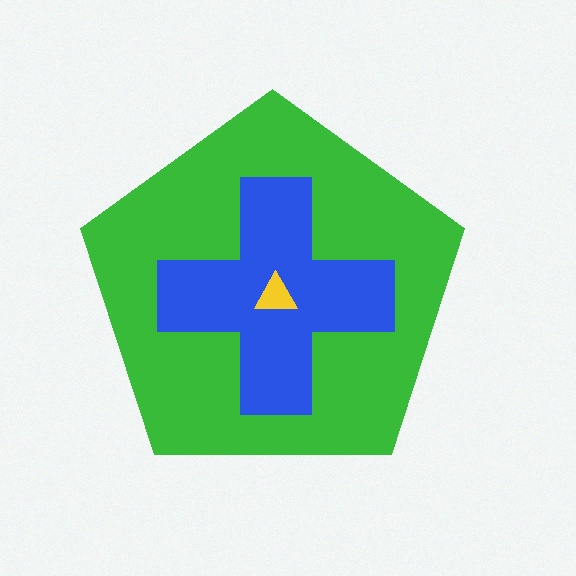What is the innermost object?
The yellow triangle.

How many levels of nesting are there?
3.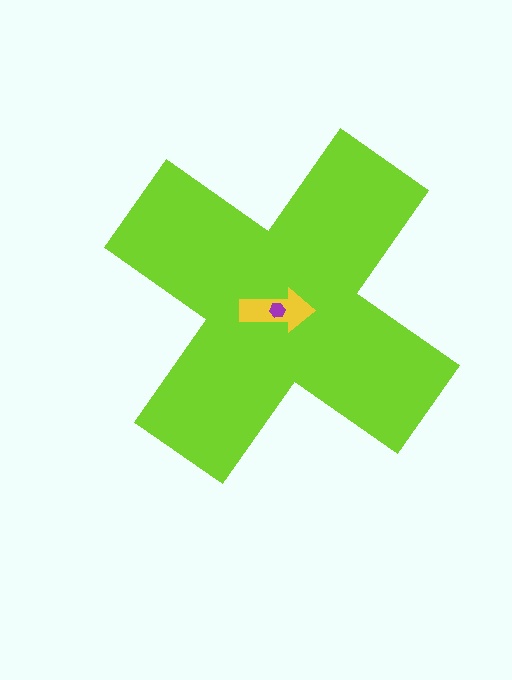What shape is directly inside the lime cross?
The yellow arrow.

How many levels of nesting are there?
3.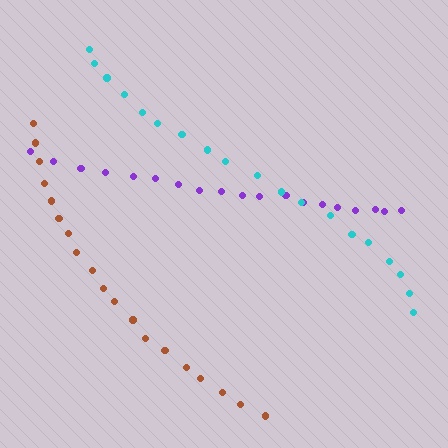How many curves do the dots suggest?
There are 3 distinct paths.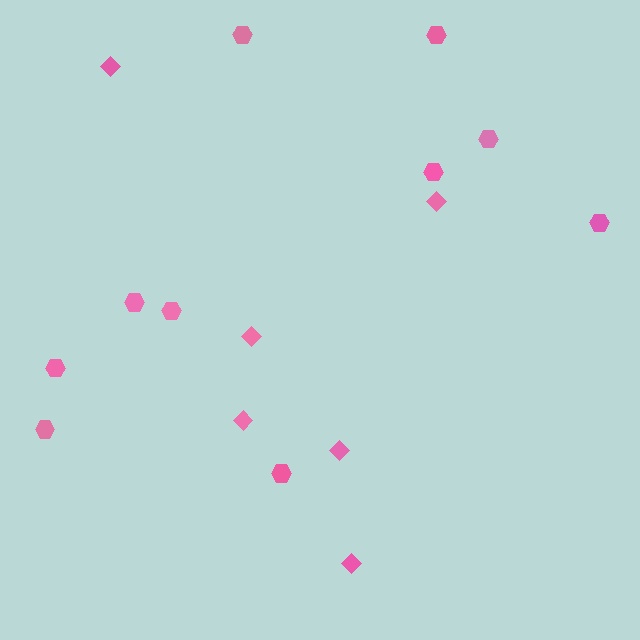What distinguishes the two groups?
There are 2 groups: one group of diamonds (6) and one group of hexagons (10).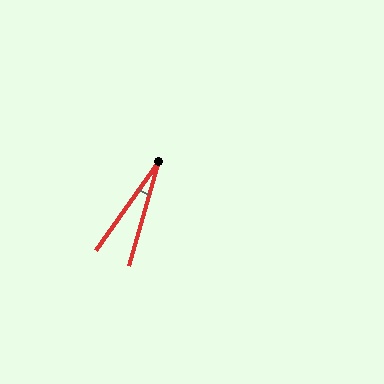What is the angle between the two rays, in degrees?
Approximately 20 degrees.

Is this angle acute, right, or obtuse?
It is acute.